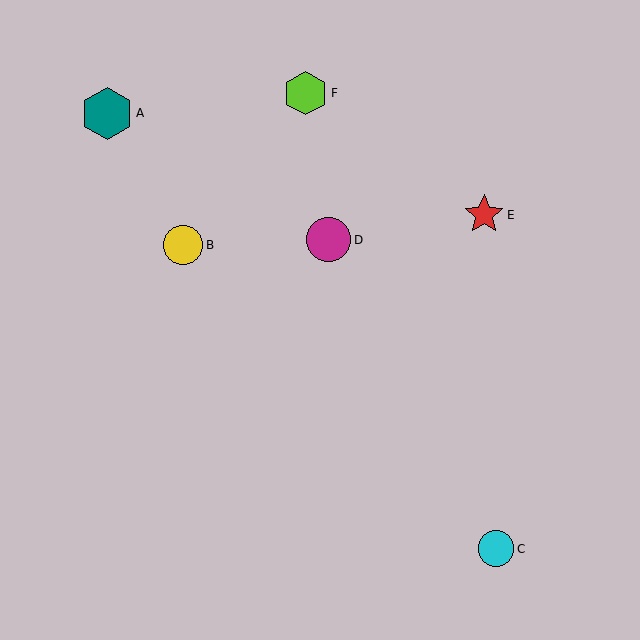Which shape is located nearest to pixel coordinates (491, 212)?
The red star (labeled E) at (484, 215) is nearest to that location.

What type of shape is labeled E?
Shape E is a red star.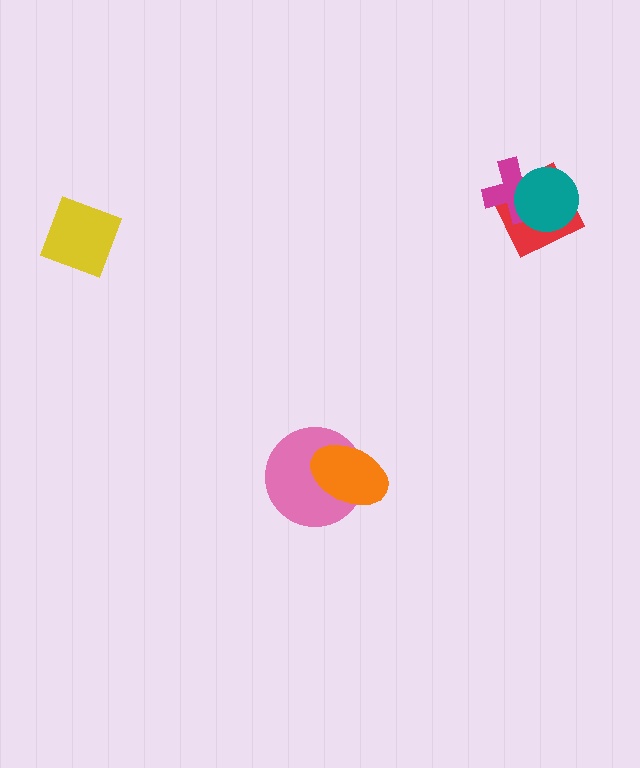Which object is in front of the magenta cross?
The teal circle is in front of the magenta cross.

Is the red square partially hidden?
Yes, it is partially covered by another shape.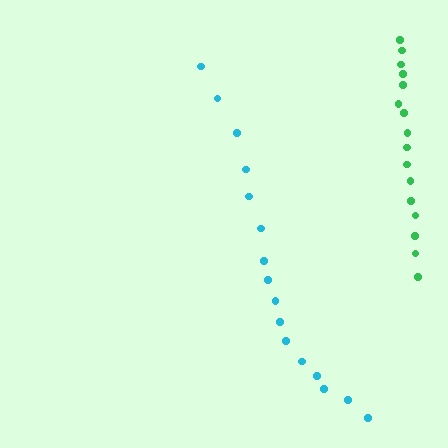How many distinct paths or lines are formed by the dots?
There are 2 distinct paths.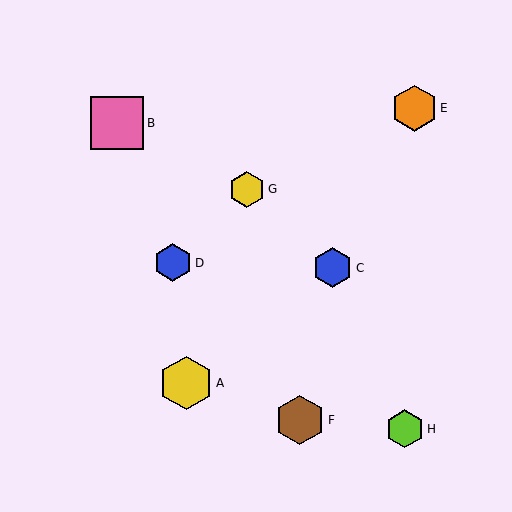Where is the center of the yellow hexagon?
The center of the yellow hexagon is at (186, 383).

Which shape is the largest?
The yellow hexagon (labeled A) is the largest.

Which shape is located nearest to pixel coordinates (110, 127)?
The pink square (labeled B) at (117, 123) is nearest to that location.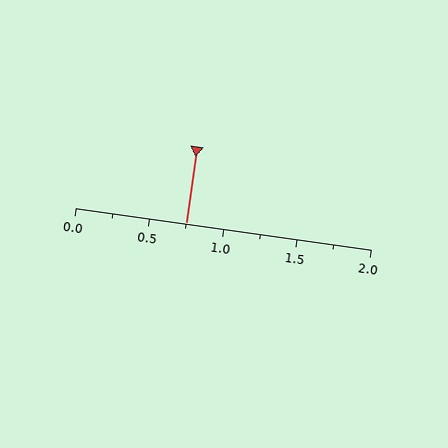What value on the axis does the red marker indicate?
The marker indicates approximately 0.75.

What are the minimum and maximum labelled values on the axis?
The axis runs from 0.0 to 2.0.